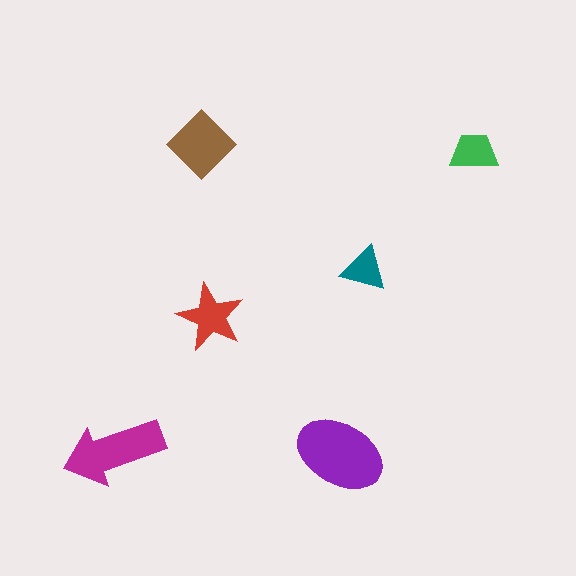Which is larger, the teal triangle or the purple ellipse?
The purple ellipse.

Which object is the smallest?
The teal triangle.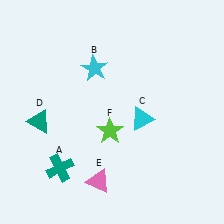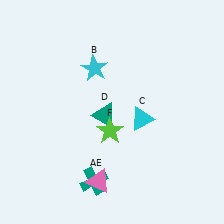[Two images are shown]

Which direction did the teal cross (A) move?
The teal cross (A) moved right.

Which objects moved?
The objects that moved are: the teal cross (A), the teal triangle (D).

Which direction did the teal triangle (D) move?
The teal triangle (D) moved right.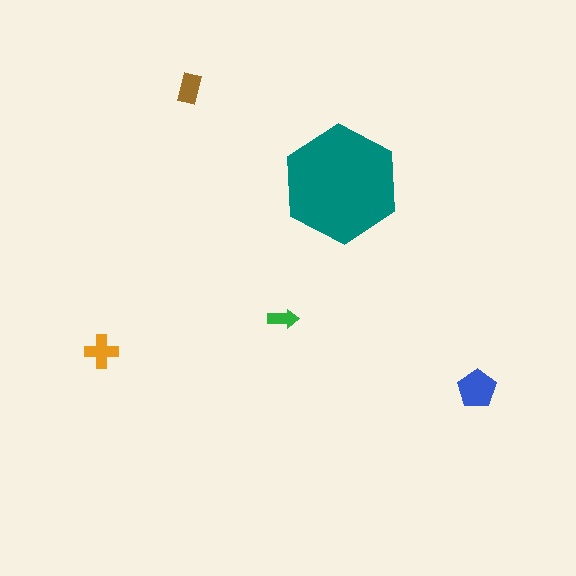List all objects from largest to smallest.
The teal hexagon, the blue pentagon, the orange cross, the brown rectangle, the green arrow.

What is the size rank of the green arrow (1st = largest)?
5th.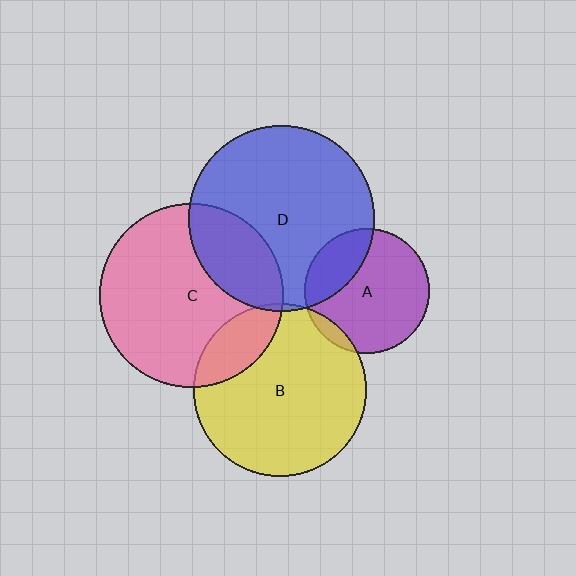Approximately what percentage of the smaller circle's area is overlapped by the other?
Approximately 25%.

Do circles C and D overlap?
Yes.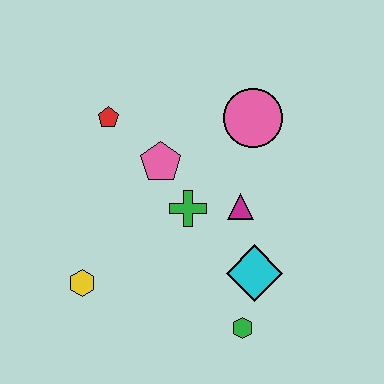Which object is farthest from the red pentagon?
The green hexagon is farthest from the red pentagon.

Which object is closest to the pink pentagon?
The green cross is closest to the pink pentagon.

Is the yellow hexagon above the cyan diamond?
No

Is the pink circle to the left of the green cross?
No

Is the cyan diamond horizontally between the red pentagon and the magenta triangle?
No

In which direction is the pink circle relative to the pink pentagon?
The pink circle is to the right of the pink pentagon.